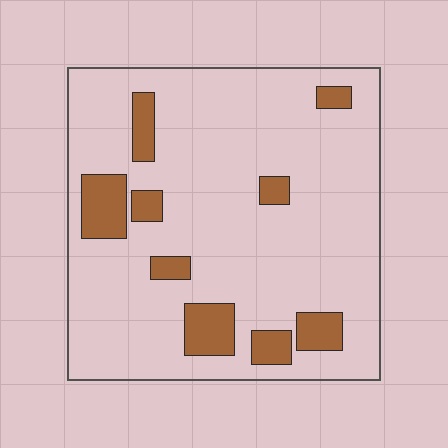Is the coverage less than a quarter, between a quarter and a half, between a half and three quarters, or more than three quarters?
Less than a quarter.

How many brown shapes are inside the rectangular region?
9.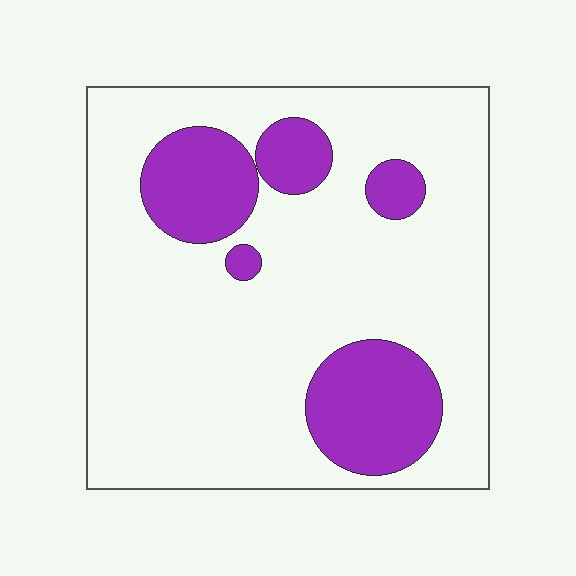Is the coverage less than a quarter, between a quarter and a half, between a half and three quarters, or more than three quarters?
Less than a quarter.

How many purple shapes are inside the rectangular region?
5.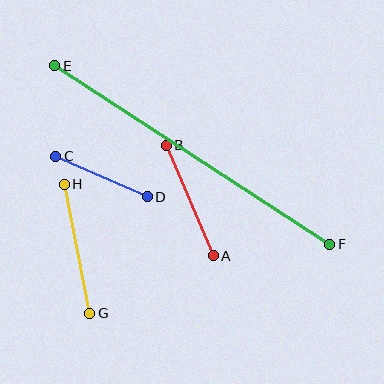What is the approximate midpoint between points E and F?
The midpoint is at approximately (192, 155) pixels.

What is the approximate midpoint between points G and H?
The midpoint is at approximately (77, 248) pixels.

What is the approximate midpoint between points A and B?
The midpoint is at approximately (190, 201) pixels.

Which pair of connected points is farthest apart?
Points E and F are farthest apart.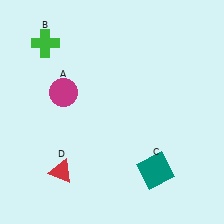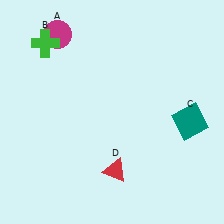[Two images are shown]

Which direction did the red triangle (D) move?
The red triangle (D) moved right.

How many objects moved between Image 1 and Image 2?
3 objects moved between the two images.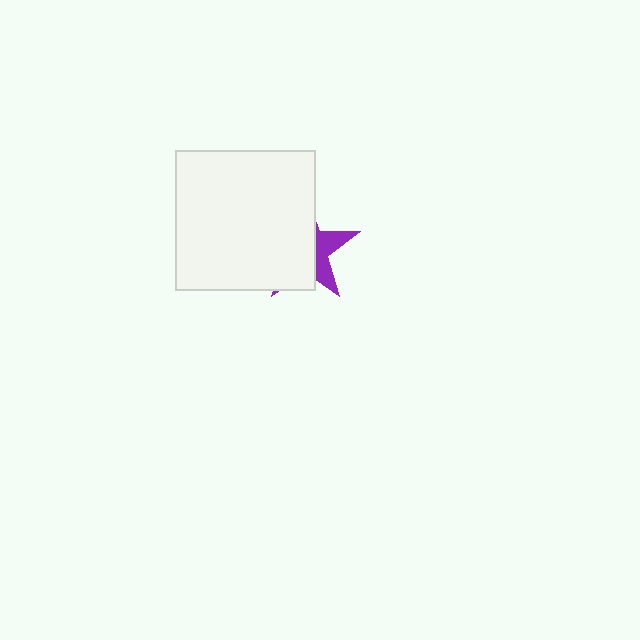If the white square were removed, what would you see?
You would see the complete purple star.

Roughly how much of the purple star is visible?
A small part of it is visible (roughly 33%).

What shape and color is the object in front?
The object in front is a white square.